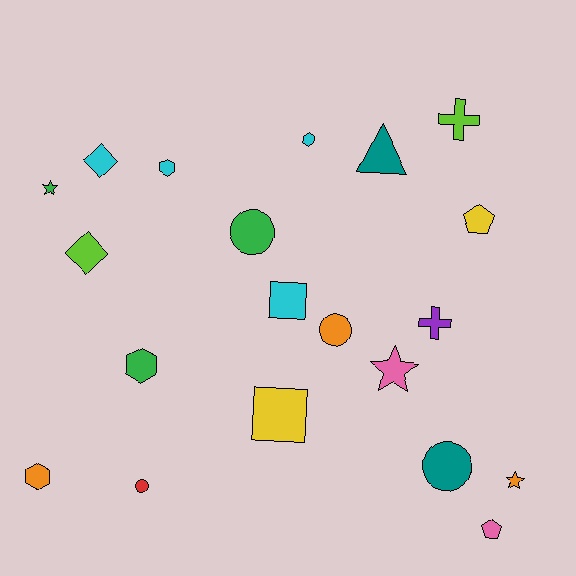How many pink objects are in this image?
There are 2 pink objects.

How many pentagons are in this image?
There are 2 pentagons.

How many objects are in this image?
There are 20 objects.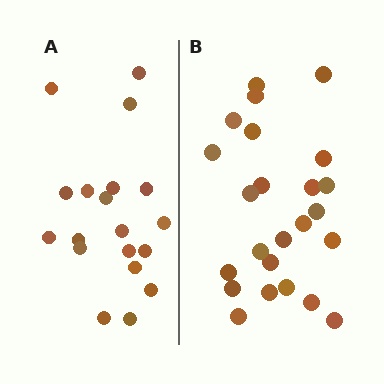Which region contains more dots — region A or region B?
Region B (the right region) has more dots.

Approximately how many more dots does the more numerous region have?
Region B has about 5 more dots than region A.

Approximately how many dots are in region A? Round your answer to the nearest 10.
About 20 dots. (The exact count is 19, which rounds to 20.)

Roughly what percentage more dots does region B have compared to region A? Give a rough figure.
About 25% more.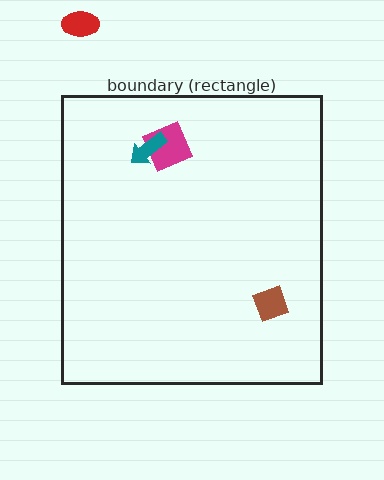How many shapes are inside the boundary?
3 inside, 1 outside.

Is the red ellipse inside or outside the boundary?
Outside.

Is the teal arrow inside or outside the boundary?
Inside.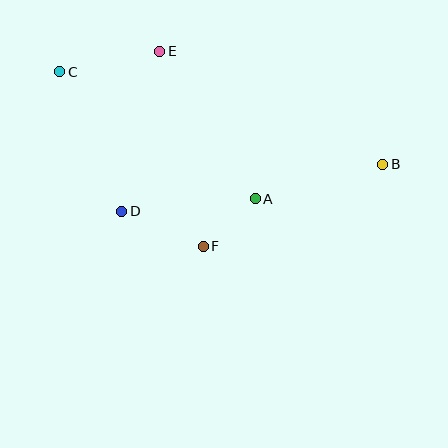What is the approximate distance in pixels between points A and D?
The distance between A and D is approximately 134 pixels.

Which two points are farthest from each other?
Points B and C are farthest from each other.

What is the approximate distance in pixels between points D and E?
The distance between D and E is approximately 165 pixels.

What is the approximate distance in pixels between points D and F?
The distance between D and F is approximately 89 pixels.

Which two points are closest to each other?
Points A and F are closest to each other.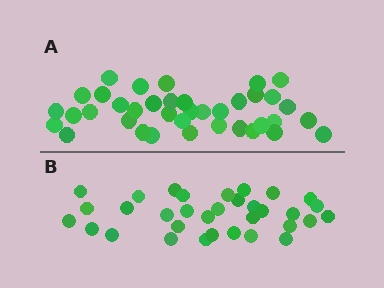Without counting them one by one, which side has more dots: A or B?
Region A (the top region) has more dots.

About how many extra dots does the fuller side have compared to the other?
Region A has about 5 more dots than region B.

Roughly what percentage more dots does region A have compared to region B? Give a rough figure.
About 15% more.